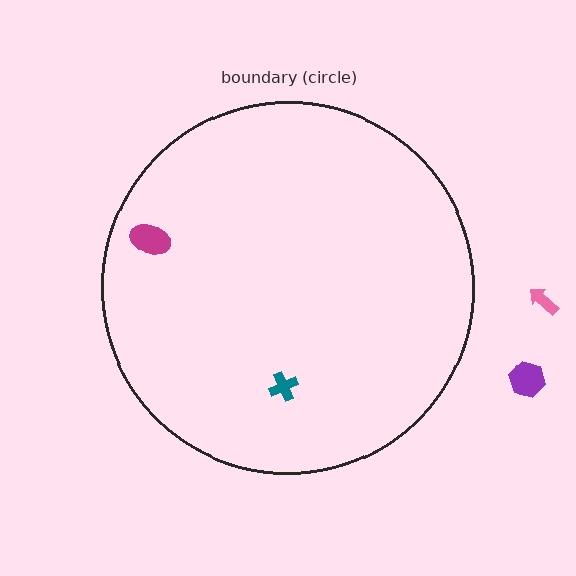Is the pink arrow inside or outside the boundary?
Outside.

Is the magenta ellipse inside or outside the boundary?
Inside.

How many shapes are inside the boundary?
2 inside, 2 outside.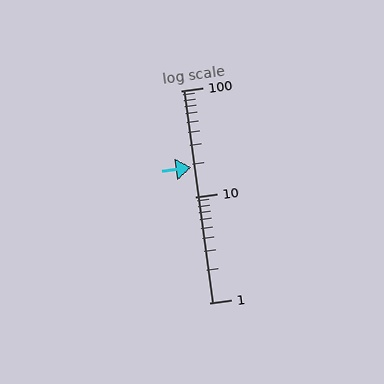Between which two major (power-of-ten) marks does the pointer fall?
The pointer is between 10 and 100.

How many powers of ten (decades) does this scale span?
The scale spans 2 decades, from 1 to 100.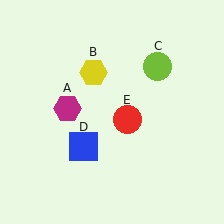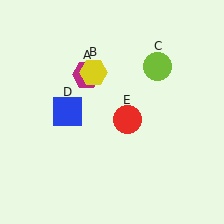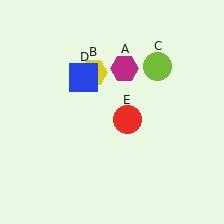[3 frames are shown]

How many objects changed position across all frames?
2 objects changed position: magenta hexagon (object A), blue square (object D).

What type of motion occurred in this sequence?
The magenta hexagon (object A), blue square (object D) rotated clockwise around the center of the scene.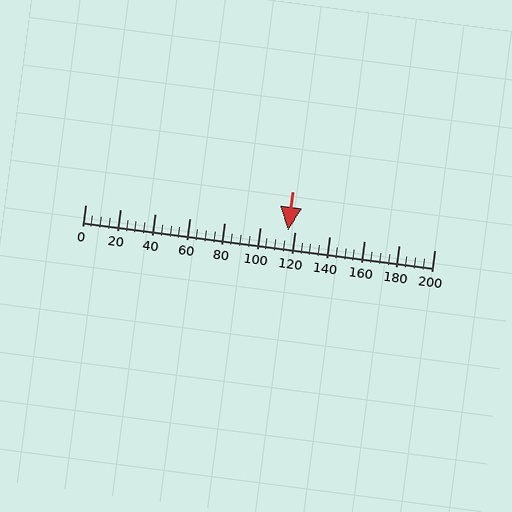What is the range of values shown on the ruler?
The ruler shows values from 0 to 200.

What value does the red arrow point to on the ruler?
The red arrow points to approximately 116.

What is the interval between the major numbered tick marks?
The major tick marks are spaced 20 units apart.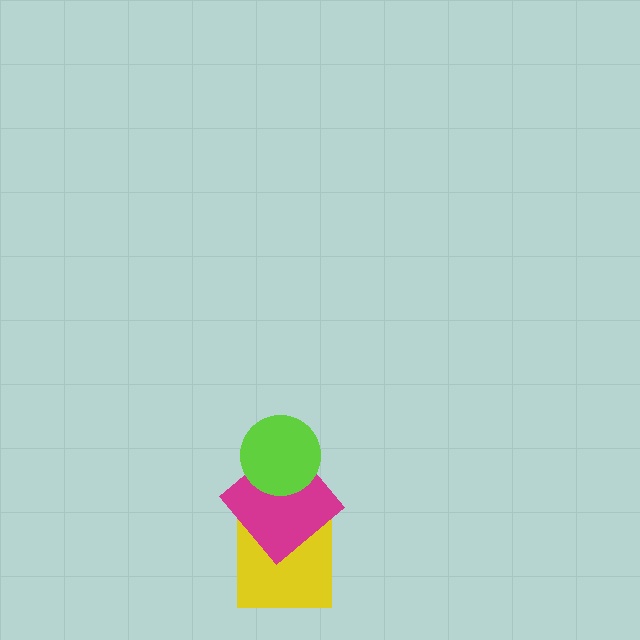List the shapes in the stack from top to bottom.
From top to bottom: the lime circle, the magenta diamond, the yellow square.